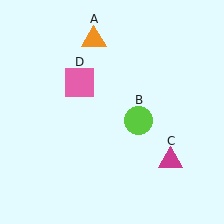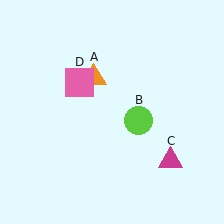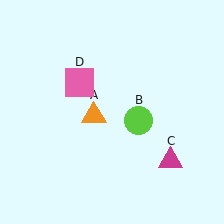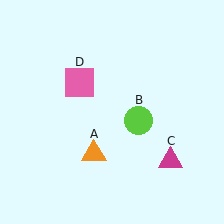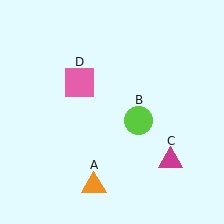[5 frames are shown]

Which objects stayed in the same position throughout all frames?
Lime circle (object B) and magenta triangle (object C) and pink square (object D) remained stationary.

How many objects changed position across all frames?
1 object changed position: orange triangle (object A).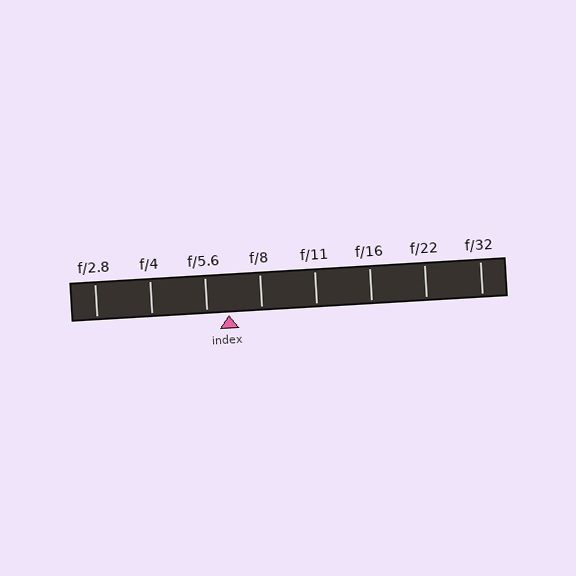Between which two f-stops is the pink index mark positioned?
The index mark is between f/5.6 and f/8.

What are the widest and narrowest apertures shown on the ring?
The widest aperture shown is f/2.8 and the narrowest is f/32.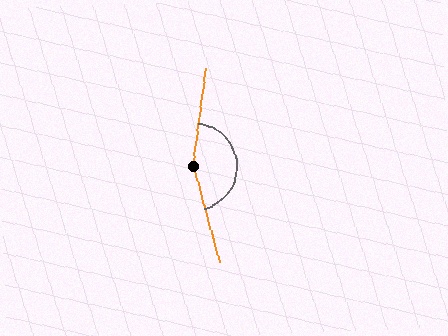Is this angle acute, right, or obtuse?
It is obtuse.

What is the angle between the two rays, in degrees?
Approximately 158 degrees.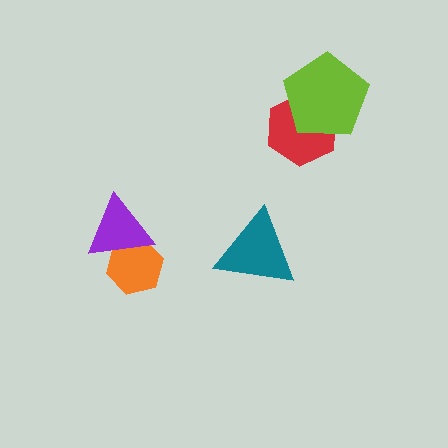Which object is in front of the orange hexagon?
The purple triangle is in front of the orange hexagon.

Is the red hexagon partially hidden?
Yes, it is partially covered by another shape.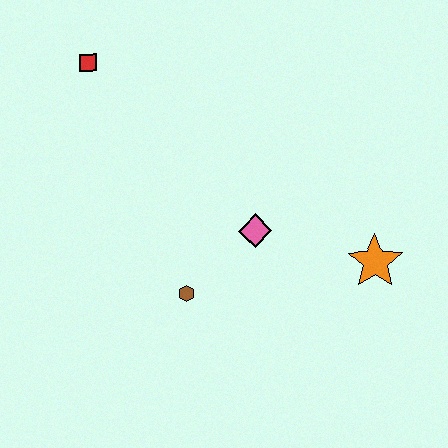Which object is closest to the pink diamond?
The brown hexagon is closest to the pink diamond.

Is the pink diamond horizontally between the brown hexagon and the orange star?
Yes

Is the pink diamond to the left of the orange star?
Yes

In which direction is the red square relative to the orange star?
The red square is to the left of the orange star.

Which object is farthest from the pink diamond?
The red square is farthest from the pink diamond.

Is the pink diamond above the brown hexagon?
Yes